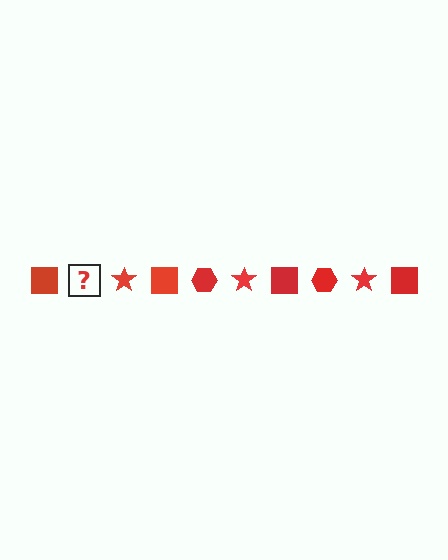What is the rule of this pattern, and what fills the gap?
The rule is that the pattern cycles through square, hexagon, star shapes in red. The gap should be filled with a red hexagon.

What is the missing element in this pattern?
The missing element is a red hexagon.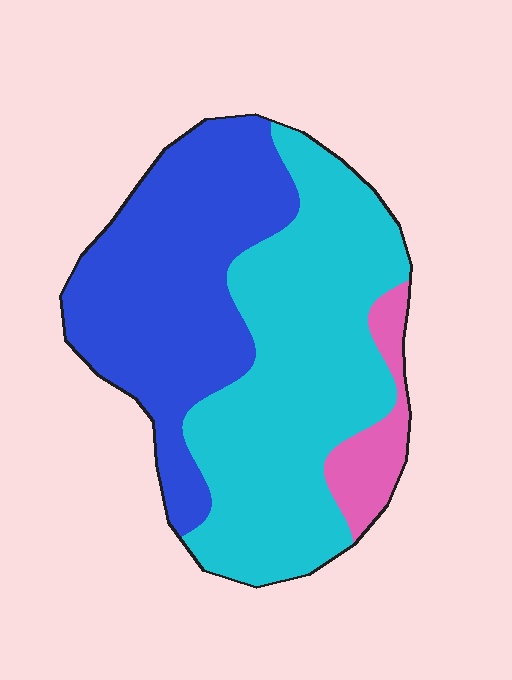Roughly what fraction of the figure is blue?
Blue takes up between a third and a half of the figure.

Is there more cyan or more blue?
Cyan.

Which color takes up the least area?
Pink, at roughly 10%.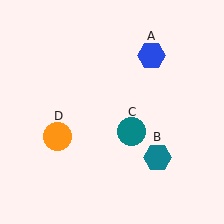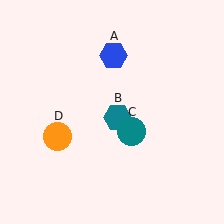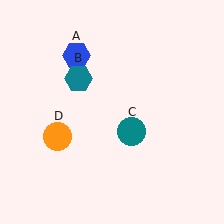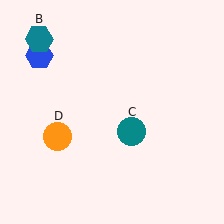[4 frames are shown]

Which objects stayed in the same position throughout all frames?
Teal circle (object C) and orange circle (object D) remained stationary.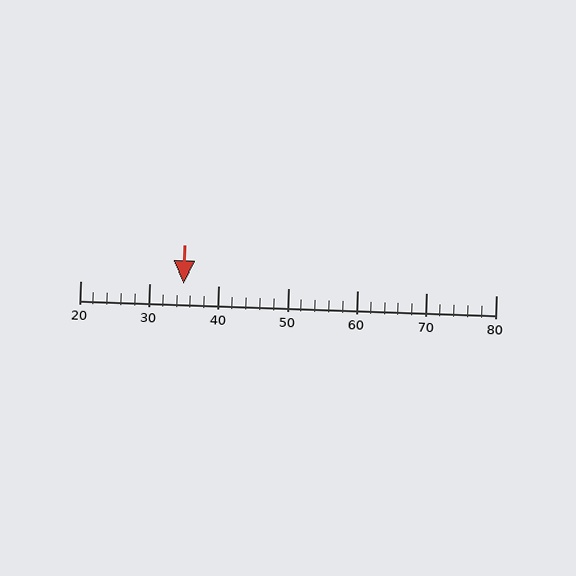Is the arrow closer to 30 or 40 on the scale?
The arrow is closer to 30.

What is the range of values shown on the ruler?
The ruler shows values from 20 to 80.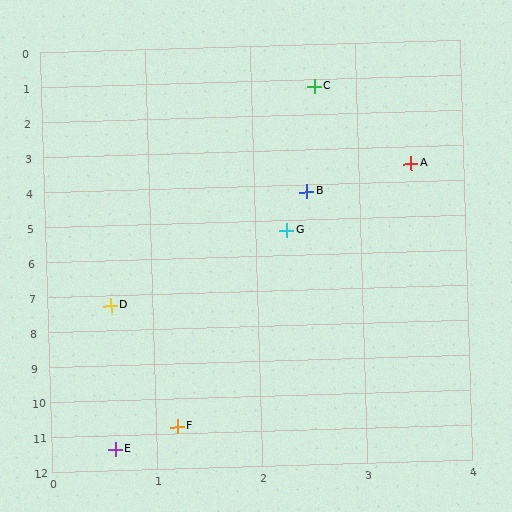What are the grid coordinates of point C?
Point C is at approximately (2.6, 1.2).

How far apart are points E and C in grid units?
Points E and C are about 10.4 grid units apart.